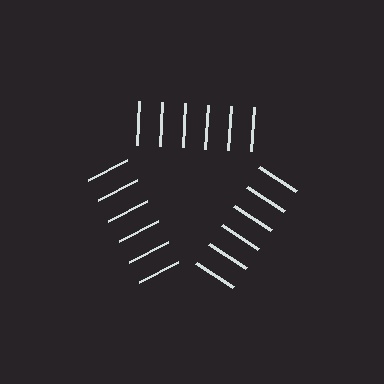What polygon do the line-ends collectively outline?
An illusory triangle — the line segments terminate on its edges but no continuous stroke is drawn.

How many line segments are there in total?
18 — 6 along each of the 3 edges.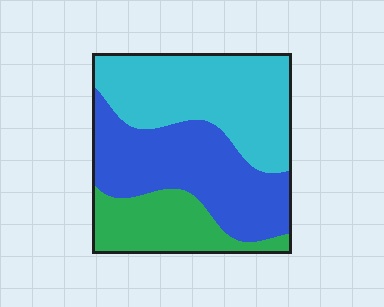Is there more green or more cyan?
Cyan.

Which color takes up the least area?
Green, at roughly 20%.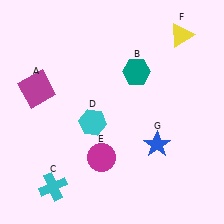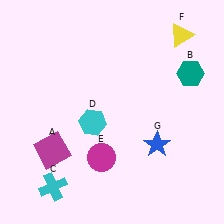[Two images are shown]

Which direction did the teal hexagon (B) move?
The teal hexagon (B) moved right.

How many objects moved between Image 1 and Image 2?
2 objects moved between the two images.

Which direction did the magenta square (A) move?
The magenta square (A) moved down.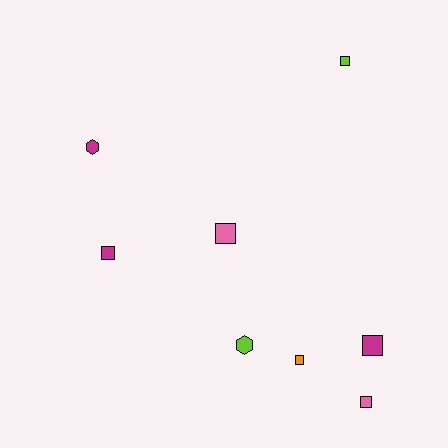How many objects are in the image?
There are 8 objects.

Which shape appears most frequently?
Square, with 6 objects.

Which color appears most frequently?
Magenta, with 3 objects.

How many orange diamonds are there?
There are no orange diamonds.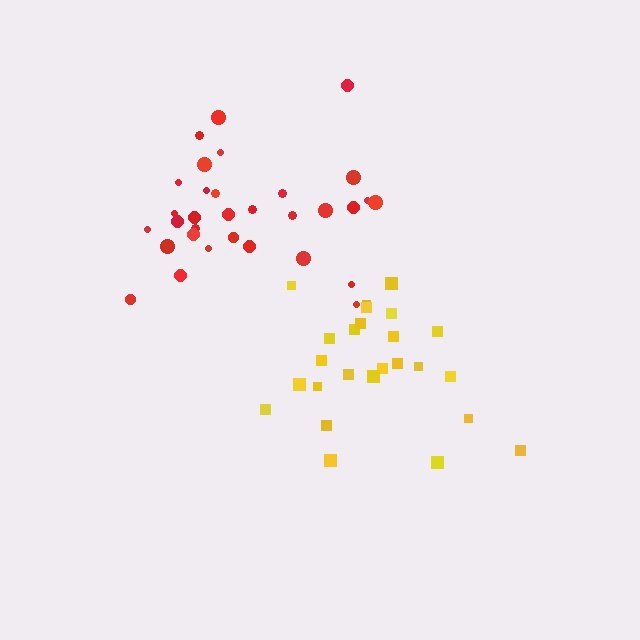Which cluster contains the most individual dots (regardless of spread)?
Red (32).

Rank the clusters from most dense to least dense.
red, yellow.